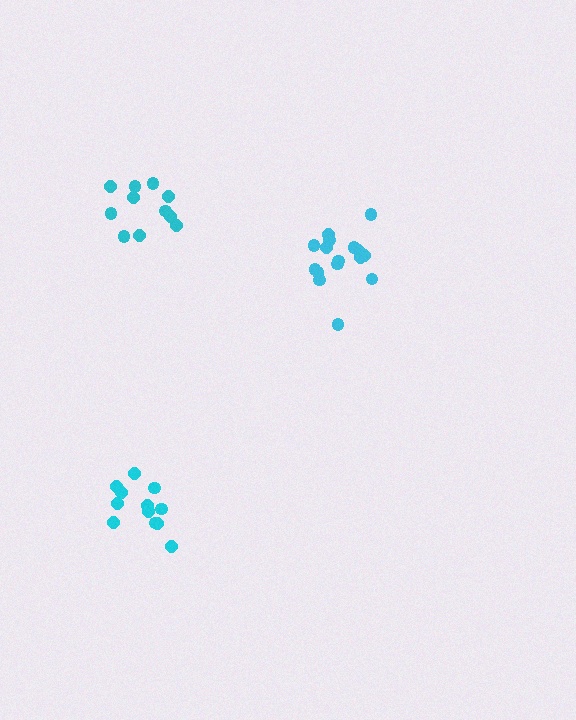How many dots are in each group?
Group 1: 16 dots, Group 2: 12 dots, Group 3: 11 dots (39 total).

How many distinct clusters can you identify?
There are 3 distinct clusters.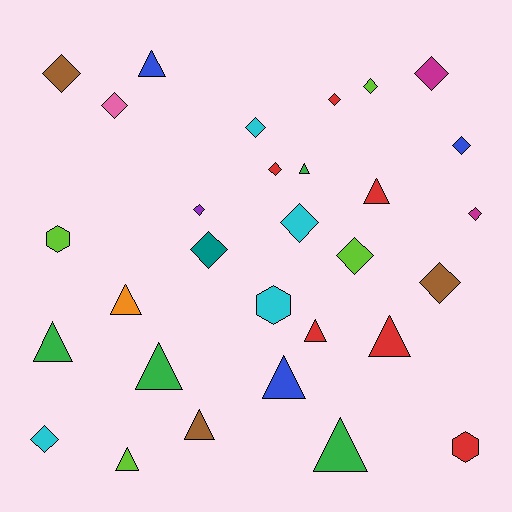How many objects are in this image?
There are 30 objects.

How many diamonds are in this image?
There are 15 diamonds.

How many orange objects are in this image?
There is 1 orange object.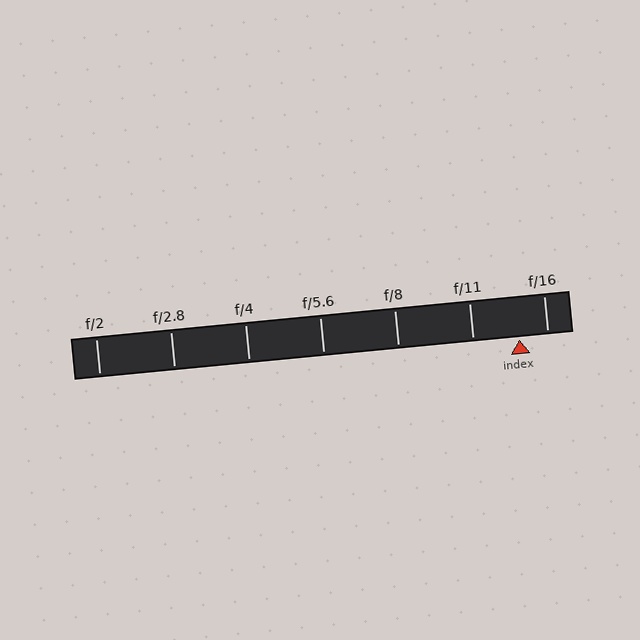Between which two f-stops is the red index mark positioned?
The index mark is between f/11 and f/16.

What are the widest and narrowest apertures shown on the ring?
The widest aperture shown is f/2 and the narrowest is f/16.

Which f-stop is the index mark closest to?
The index mark is closest to f/16.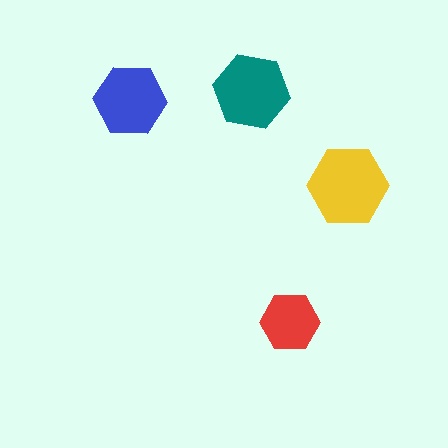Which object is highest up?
The teal hexagon is topmost.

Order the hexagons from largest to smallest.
the yellow one, the teal one, the blue one, the red one.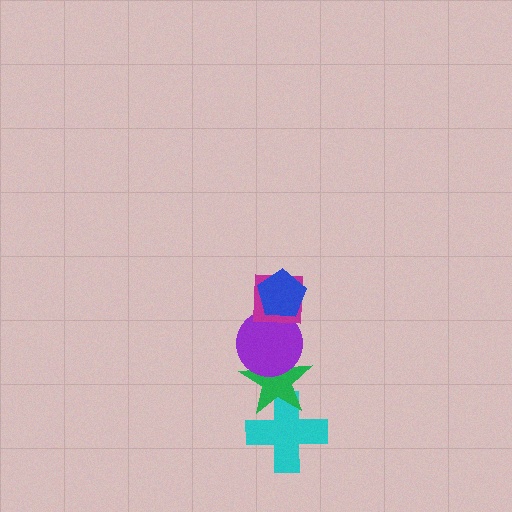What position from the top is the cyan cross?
The cyan cross is 5th from the top.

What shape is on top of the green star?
The purple circle is on top of the green star.